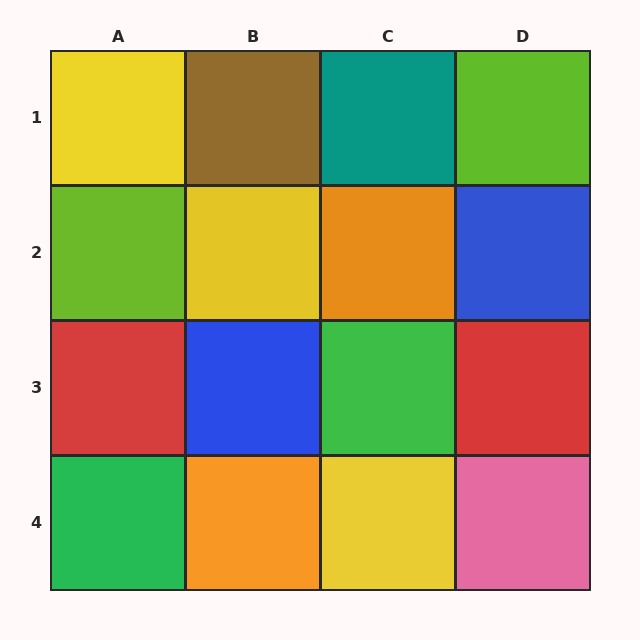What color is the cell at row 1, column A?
Yellow.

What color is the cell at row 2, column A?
Lime.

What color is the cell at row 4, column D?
Pink.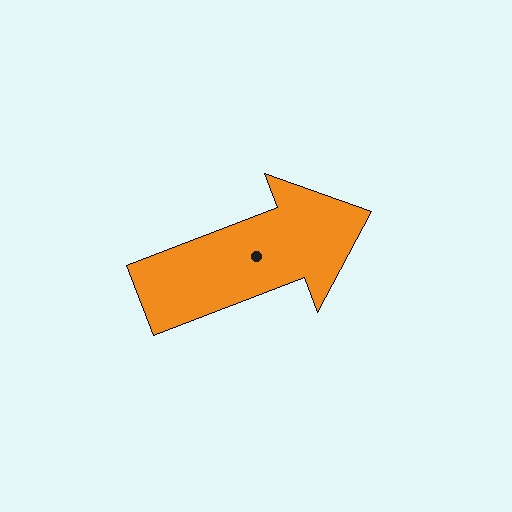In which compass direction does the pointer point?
East.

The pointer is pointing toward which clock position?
Roughly 2 o'clock.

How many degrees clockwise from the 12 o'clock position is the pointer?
Approximately 69 degrees.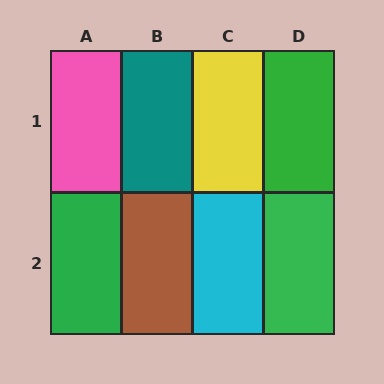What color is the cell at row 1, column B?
Teal.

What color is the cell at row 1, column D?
Green.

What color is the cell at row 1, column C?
Yellow.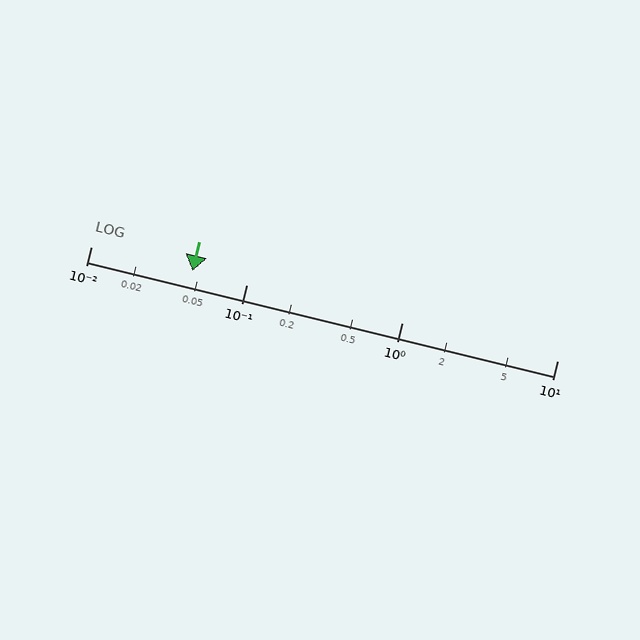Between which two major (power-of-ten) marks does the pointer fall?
The pointer is between 0.01 and 0.1.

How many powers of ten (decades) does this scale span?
The scale spans 3 decades, from 0.01 to 10.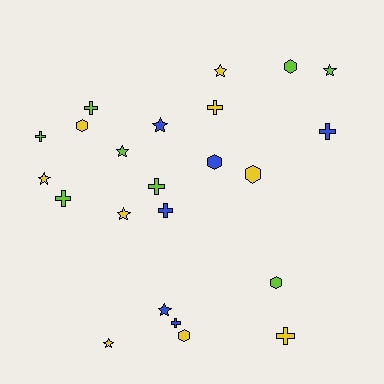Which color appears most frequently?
Yellow, with 9 objects.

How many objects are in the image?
There are 23 objects.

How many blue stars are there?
There are 2 blue stars.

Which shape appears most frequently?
Cross, with 9 objects.